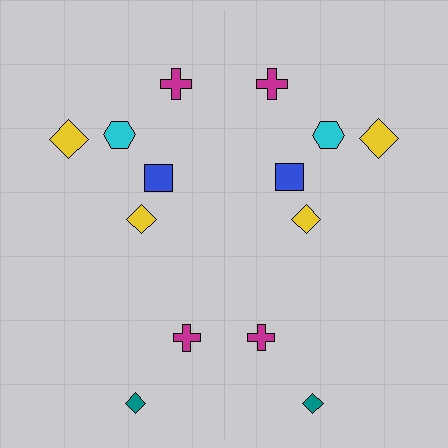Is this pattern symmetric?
Yes, this pattern has bilateral (reflection) symmetry.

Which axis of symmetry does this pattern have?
The pattern has a vertical axis of symmetry running through the center of the image.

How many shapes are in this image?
There are 14 shapes in this image.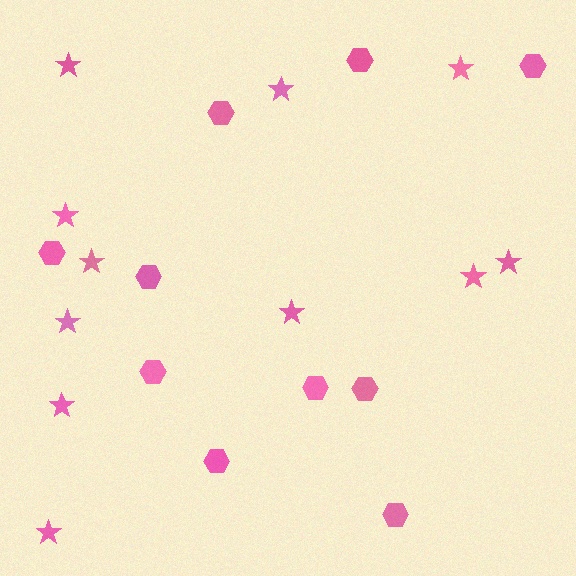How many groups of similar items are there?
There are 2 groups: one group of stars (11) and one group of hexagons (10).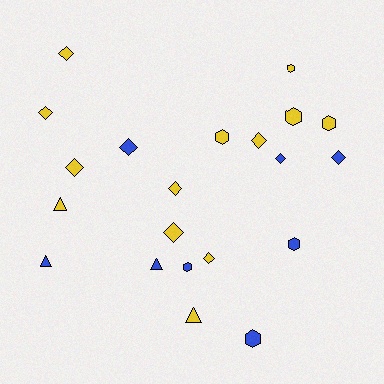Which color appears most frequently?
Yellow, with 13 objects.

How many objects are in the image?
There are 21 objects.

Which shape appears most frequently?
Diamond, with 10 objects.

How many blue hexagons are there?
There are 3 blue hexagons.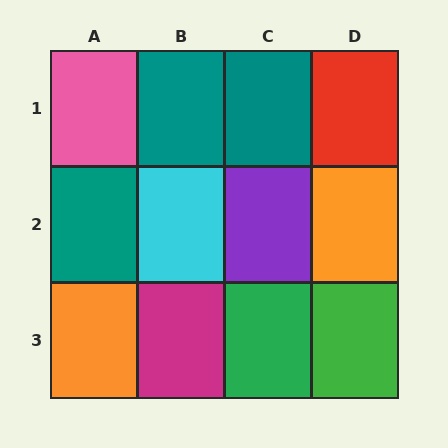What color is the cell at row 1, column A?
Pink.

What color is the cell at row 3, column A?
Orange.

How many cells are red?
1 cell is red.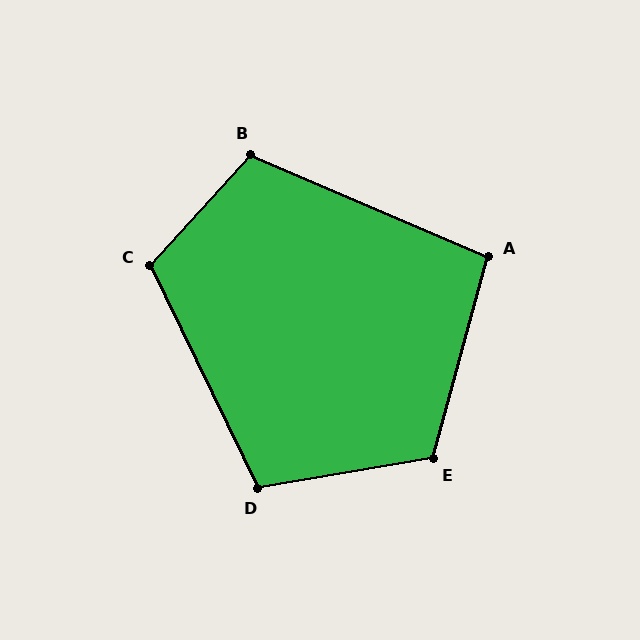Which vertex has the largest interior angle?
E, at approximately 115 degrees.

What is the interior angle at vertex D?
Approximately 106 degrees (obtuse).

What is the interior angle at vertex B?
Approximately 109 degrees (obtuse).